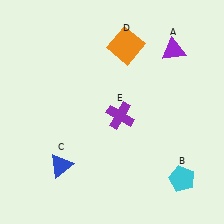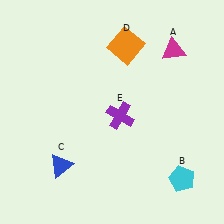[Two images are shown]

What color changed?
The triangle (A) changed from purple in Image 1 to magenta in Image 2.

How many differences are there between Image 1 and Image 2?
There is 1 difference between the two images.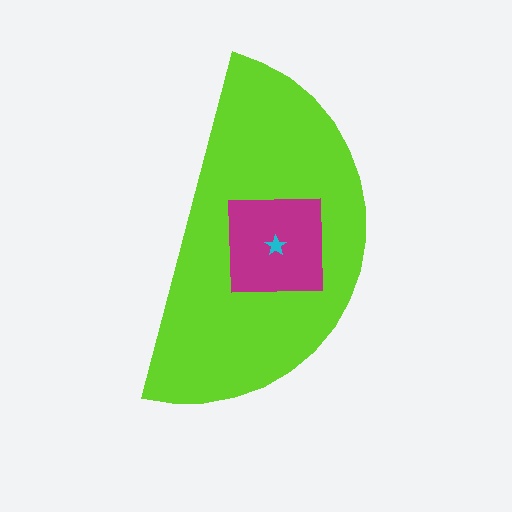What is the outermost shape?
The lime semicircle.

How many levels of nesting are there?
3.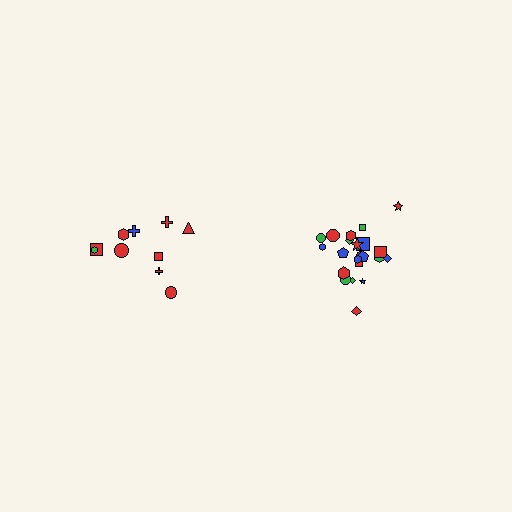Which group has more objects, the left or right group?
The right group.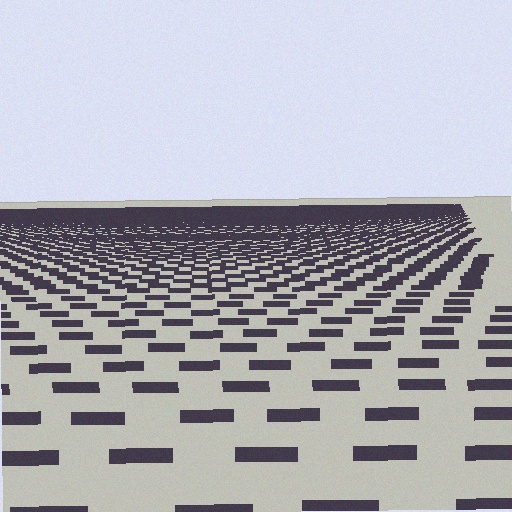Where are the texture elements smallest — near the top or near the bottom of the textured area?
Near the top.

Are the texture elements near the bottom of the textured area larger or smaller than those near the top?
Larger. Near the bottom, elements are closer to the viewer and appear at a bigger on-screen size.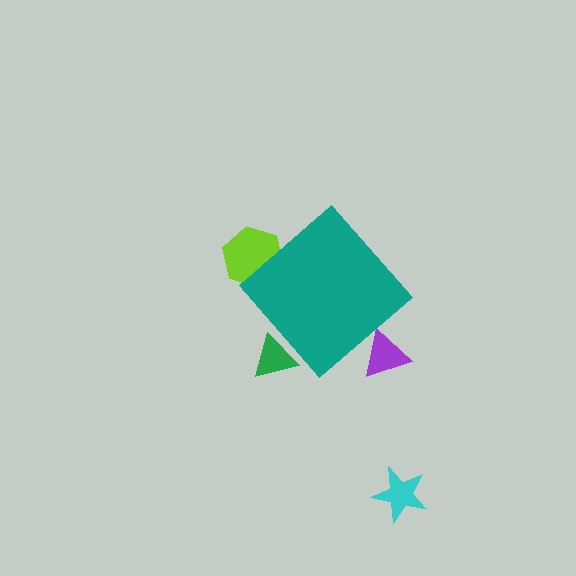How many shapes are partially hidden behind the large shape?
3 shapes are partially hidden.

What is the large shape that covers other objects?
A teal diamond.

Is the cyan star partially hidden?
No, the cyan star is fully visible.